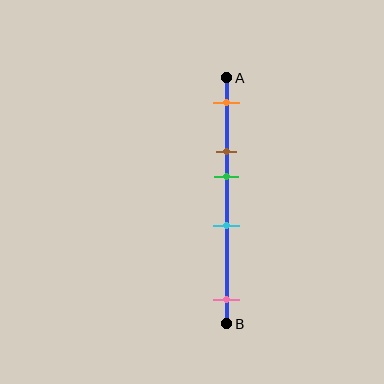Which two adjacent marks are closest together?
The brown and green marks are the closest adjacent pair.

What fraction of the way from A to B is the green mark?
The green mark is approximately 40% (0.4) of the way from A to B.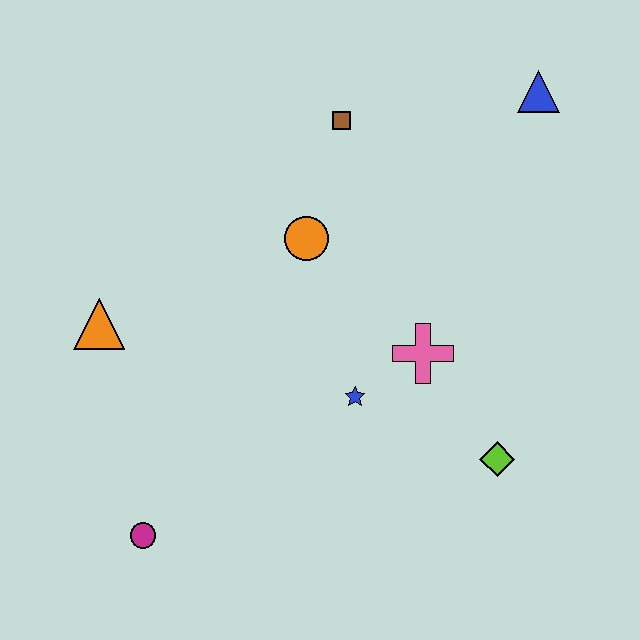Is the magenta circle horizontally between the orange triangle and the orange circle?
Yes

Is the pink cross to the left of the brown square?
No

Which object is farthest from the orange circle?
The magenta circle is farthest from the orange circle.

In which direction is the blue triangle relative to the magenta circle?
The blue triangle is above the magenta circle.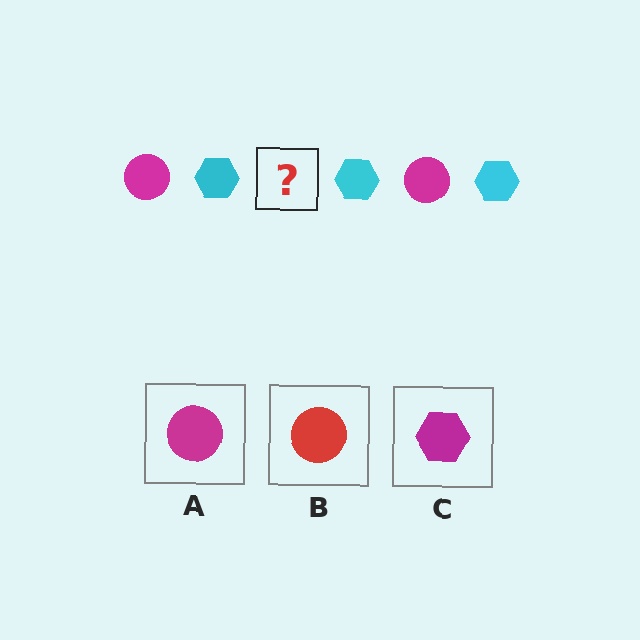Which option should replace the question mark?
Option A.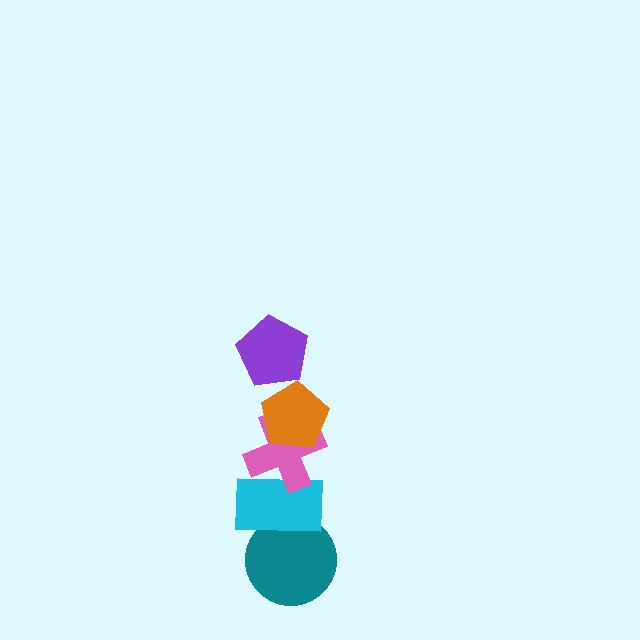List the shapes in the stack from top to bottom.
From top to bottom: the purple pentagon, the orange pentagon, the pink cross, the cyan rectangle, the teal circle.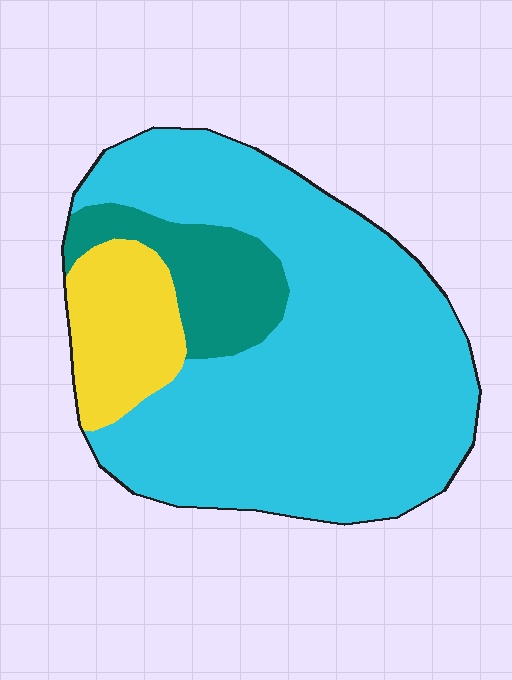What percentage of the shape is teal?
Teal takes up about one eighth (1/8) of the shape.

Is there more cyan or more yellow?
Cyan.